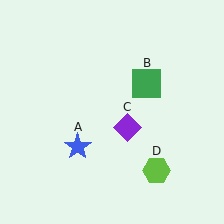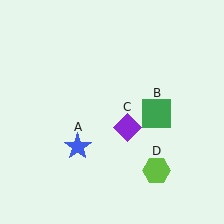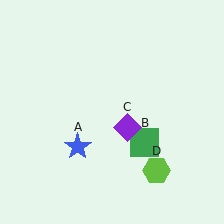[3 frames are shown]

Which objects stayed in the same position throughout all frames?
Blue star (object A) and purple diamond (object C) and lime hexagon (object D) remained stationary.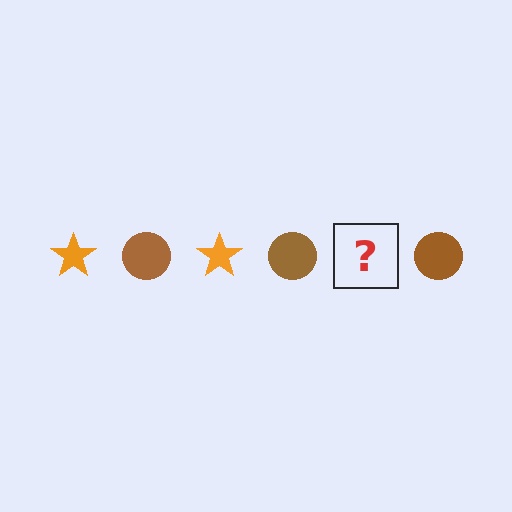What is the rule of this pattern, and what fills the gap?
The rule is that the pattern alternates between orange star and brown circle. The gap should be filled with an orange star.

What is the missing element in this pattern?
The missing element is an orange star.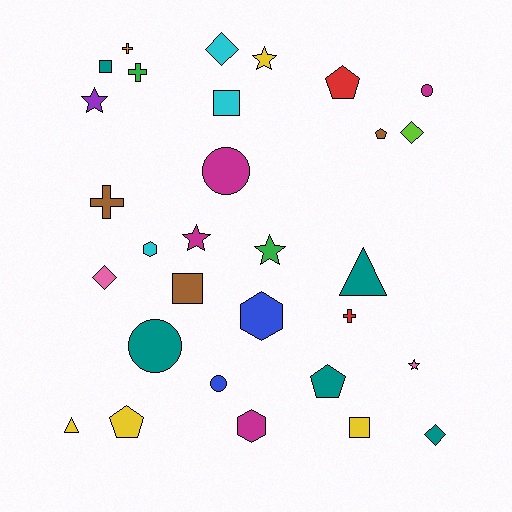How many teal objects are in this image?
There are 5 teal objects.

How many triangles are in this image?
There are 2 triangles.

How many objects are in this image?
There are 30 objects.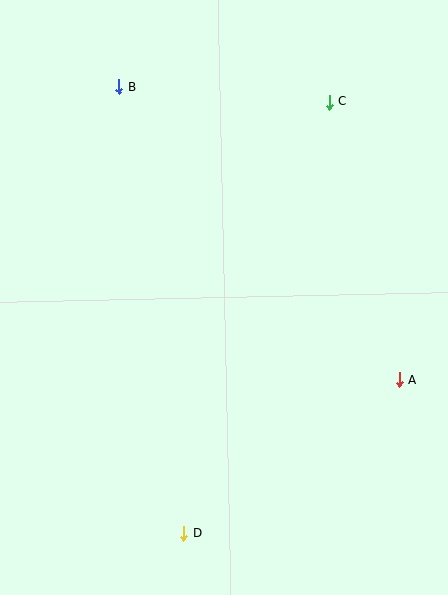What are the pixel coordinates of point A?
Point A is at (399, 380).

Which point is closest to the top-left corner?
Point B is closest to the top-left corner.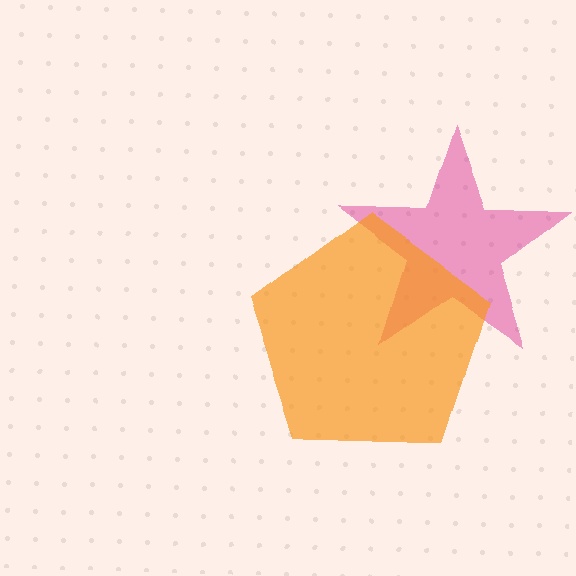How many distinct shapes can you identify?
There are 2 distinct shapes: a magenta star, an orange pentagon.